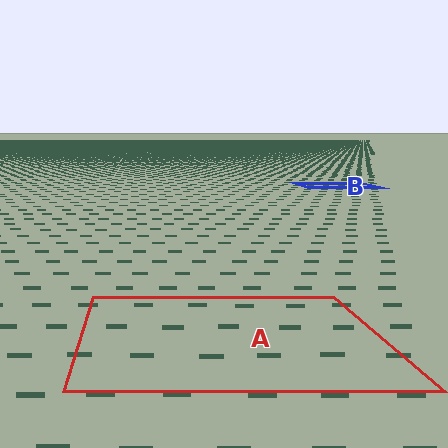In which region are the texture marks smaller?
The texture marks are smaller in region B, because it is farther away.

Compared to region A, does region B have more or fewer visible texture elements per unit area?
Region B has more texture elements per unit area — they are packed more densely because it is farther away.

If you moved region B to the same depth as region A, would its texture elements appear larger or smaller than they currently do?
They would appear larger. At a closer depth, the same texture elements are projected at a bigger on-screen size.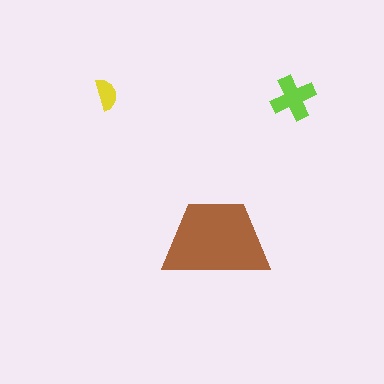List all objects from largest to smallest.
The brown trapezoid, the lime cross, the yellow semicircle.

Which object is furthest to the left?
The yellow semicircle is leftmost.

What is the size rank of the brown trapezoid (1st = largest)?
1st.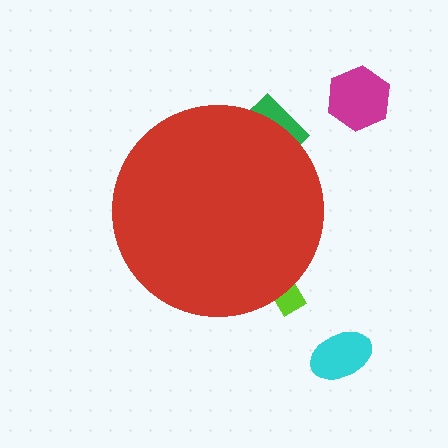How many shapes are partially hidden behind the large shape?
2 shapes are partially hidden.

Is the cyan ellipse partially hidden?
No, the cyan ellipse is fully visible.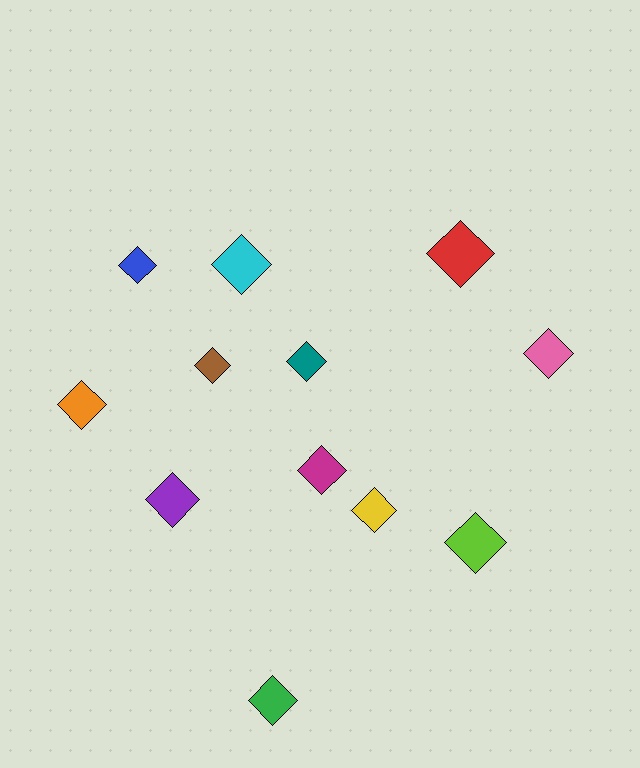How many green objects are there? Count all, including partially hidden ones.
There is 1 green object.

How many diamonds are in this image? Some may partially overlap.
There are 12 diamonds.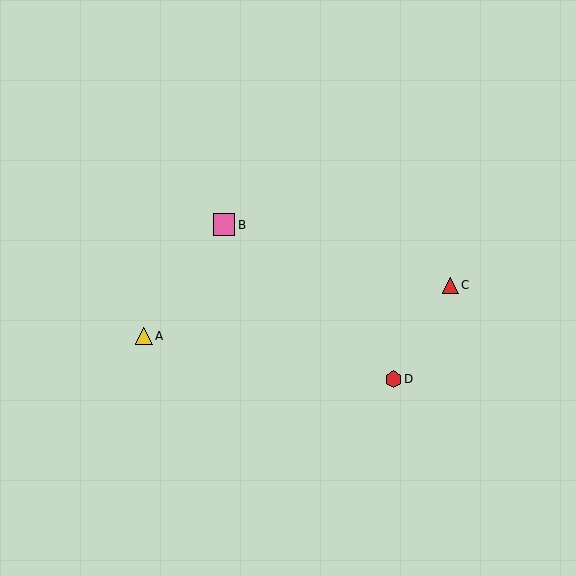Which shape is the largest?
The pink square (labeled B) is the largest.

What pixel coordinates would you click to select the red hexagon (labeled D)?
Click at (393, 379) to select the red hexagon D.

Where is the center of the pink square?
The center of the pink square is at (224, 225).